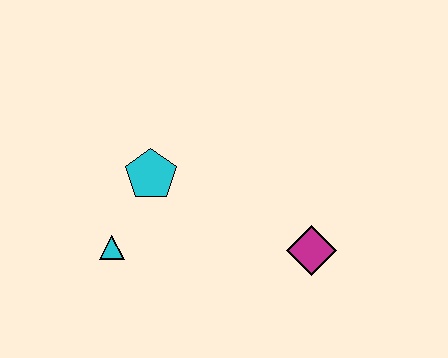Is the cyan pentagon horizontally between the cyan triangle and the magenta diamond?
Yes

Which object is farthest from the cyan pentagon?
The magenta diamond is farthest from the cyan pentagon.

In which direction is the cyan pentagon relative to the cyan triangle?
The cyan pentagon is above the cyan triangle.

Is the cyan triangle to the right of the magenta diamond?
No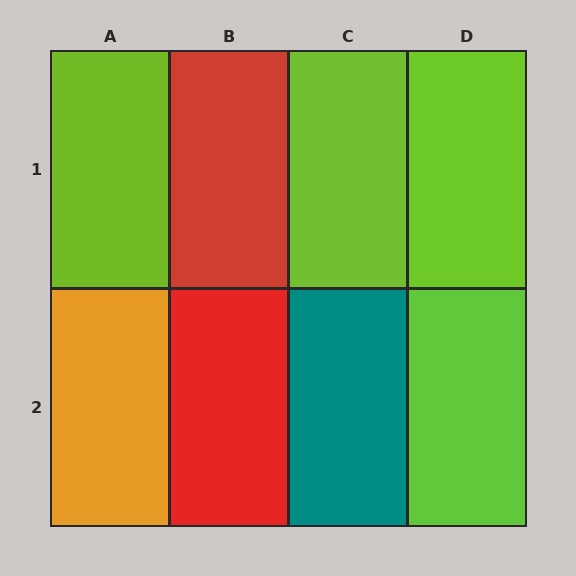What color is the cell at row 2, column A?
Orange.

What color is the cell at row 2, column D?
Lime.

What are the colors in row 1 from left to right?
Lime, red, lime, lime.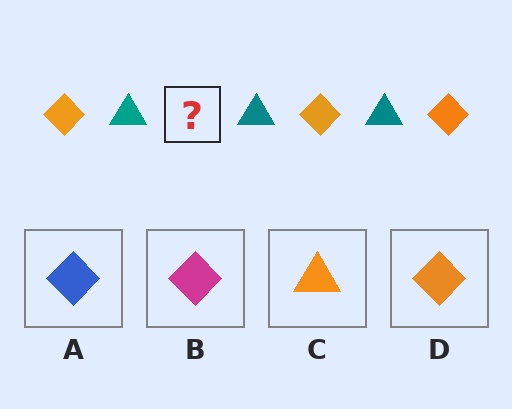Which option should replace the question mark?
Option D.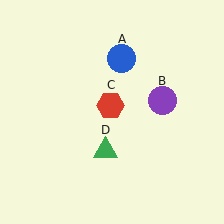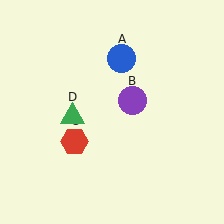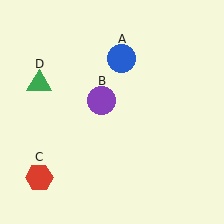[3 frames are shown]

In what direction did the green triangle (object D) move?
The green triangle (object D) moved up and to the left.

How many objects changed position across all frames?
3 objects changed position: purple circle (object B), red hexagon (object C), green triangle (object D).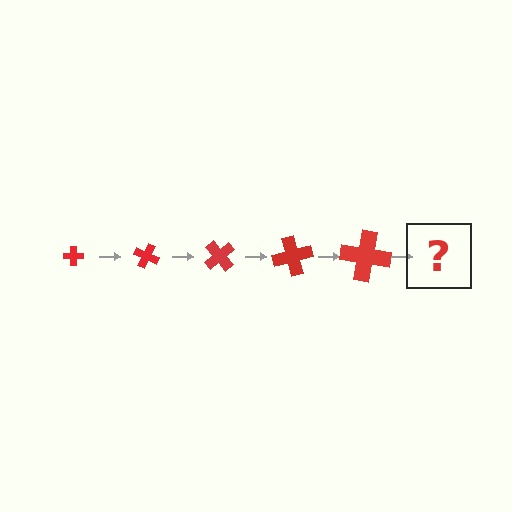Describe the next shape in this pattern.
It should be a cross, larger than the previous one and rotated 125 degrees from the start.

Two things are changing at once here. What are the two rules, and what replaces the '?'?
The two rules are that the cross grows larger each step and it rotates 25 degrees each step. The '?' should be a cross, larger than the previous one and rotated 125 degrees from the start.